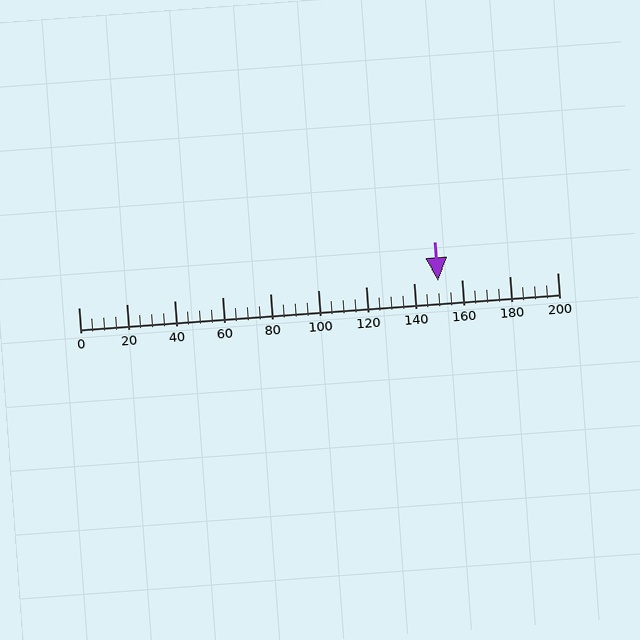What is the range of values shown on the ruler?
The ruler shows values from 0 to 200.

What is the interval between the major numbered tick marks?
The major tick marks are spaced 20 units apart.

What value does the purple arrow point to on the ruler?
The purple arrow points to approximately 150.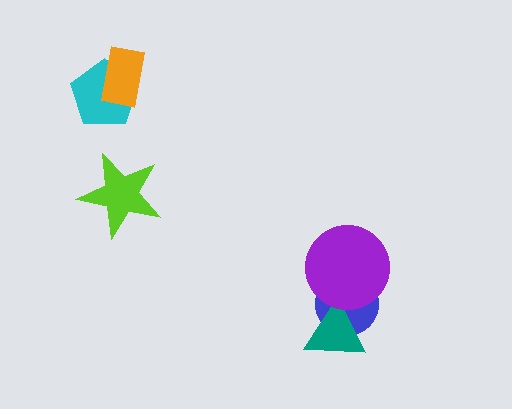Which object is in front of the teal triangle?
The purple circle is in front of the teal triangle.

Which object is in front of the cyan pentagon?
The orange rectangle is in front of the cyan pentagon.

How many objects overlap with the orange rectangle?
1 object overlaps with the orange rectangle.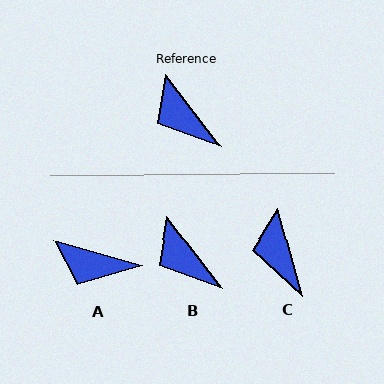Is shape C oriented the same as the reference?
No, it is off by about 23 degrees.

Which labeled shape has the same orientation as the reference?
B.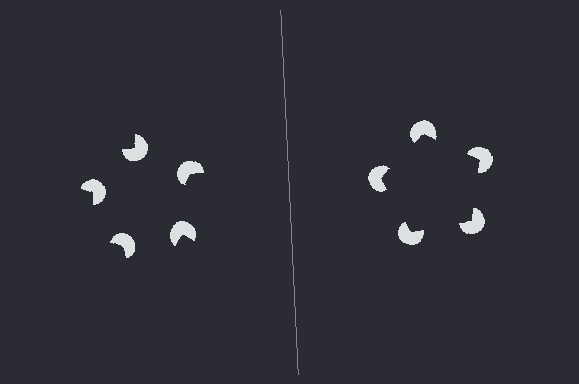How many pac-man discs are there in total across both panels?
10 — 5 on each side.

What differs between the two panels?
The pac-man discs are positioned identically on both sides; only the wedge orientations differ. On the right they align to a pentagon; on the left they are misaligned.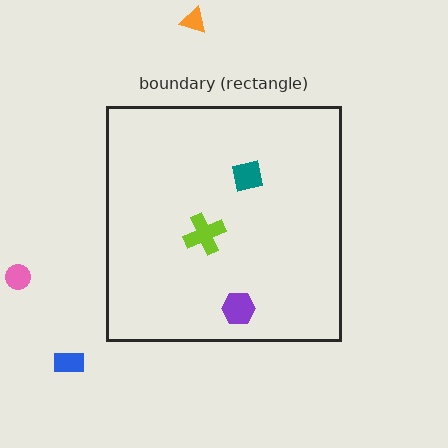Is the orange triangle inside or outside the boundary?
Outside.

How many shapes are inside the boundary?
3 inside, 3 outside.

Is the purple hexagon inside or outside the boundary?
Inside.